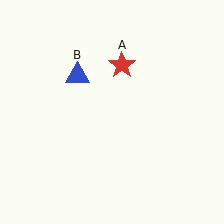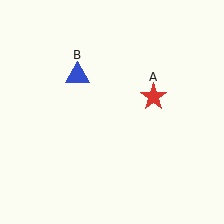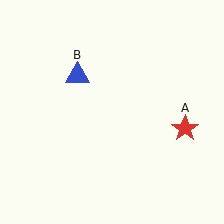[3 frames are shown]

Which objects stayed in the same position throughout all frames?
Blue triangle (object B) remained stationary.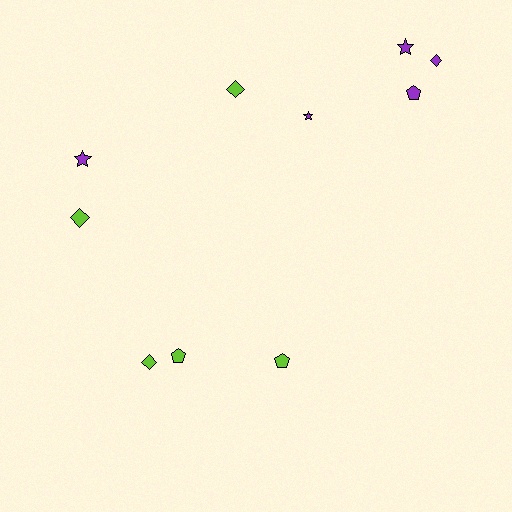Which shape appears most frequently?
Diamond, with 4 objects.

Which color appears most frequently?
Purple, with 5 objects.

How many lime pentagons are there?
There are 2 lime pentagons.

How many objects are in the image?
There are 10 objects.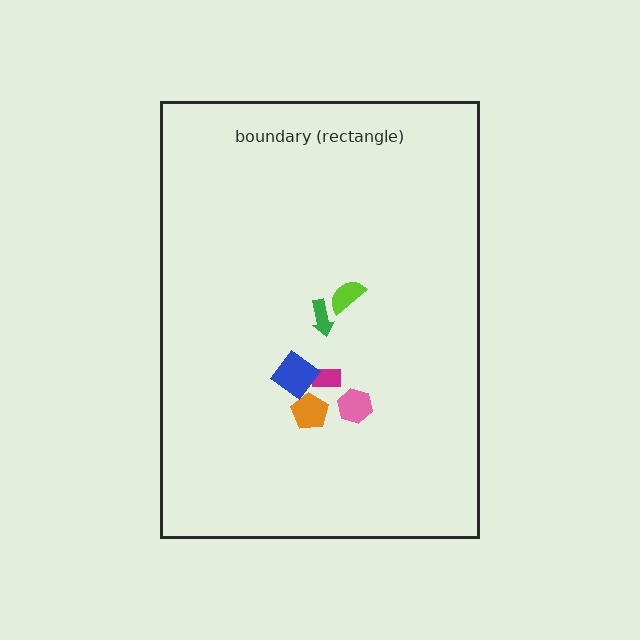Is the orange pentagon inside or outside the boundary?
Inside.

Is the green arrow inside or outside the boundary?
Inside.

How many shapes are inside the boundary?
6 inside, 0 outside.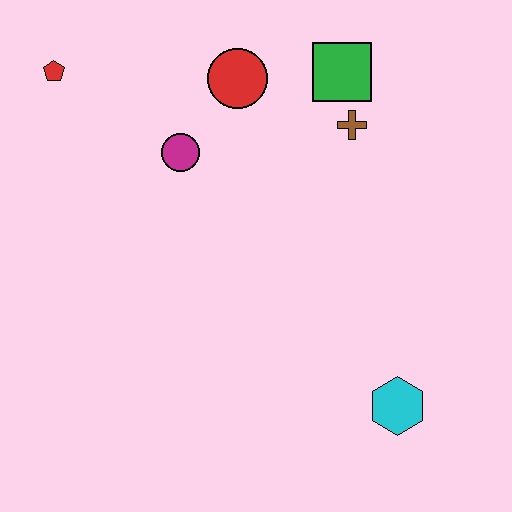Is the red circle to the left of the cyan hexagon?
Yes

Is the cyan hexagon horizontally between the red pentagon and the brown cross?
No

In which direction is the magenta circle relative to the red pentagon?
The magenta circle is to the right of the red pentagon.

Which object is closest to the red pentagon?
The magenta circle is closest to the red pentagon.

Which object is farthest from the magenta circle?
The cyan hexagon is farthest from the magenta circle.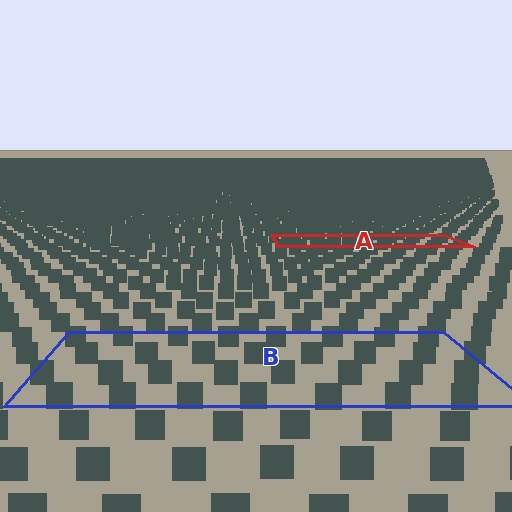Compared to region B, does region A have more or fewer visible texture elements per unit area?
Region A has more texture elements per unit area — they are packed more densely because it is farther away.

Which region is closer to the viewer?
Region B is closer. The texture elements there are larger and more spread out.